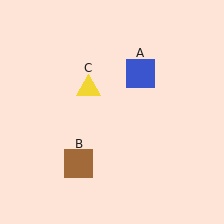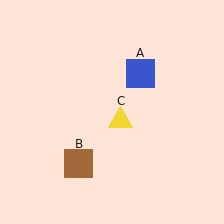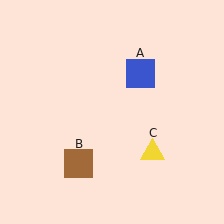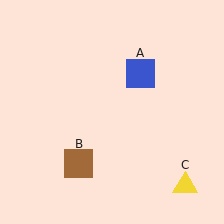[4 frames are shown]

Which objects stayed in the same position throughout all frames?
Blue square (object A) and brown square (object B) remained stationary.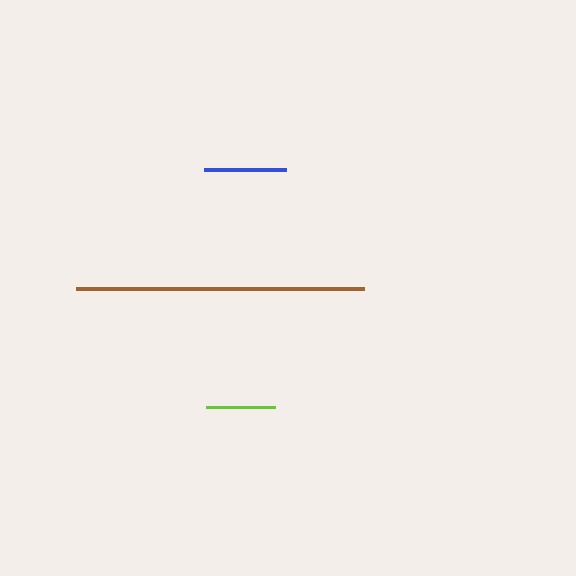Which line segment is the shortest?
The lime line is the shortest at approximately 69 pixels.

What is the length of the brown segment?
The brown segment is approximately 289 pixels long.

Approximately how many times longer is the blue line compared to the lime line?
The blue line is approximately 1.2 times the length of the lime line.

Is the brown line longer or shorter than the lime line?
The brown line is longer than the lime line.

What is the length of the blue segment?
The blue segment is approximately 82 pixels long.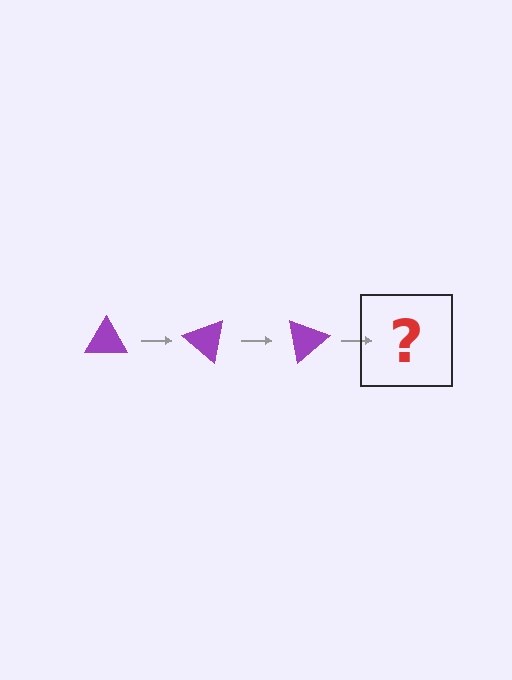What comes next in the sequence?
The next element should be a purple triangle rotated 120 degrees.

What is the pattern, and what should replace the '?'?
The pattern is that the triangle rotates 40 degrees each step. The '?' should be a purple triangle rotated 120 degrees.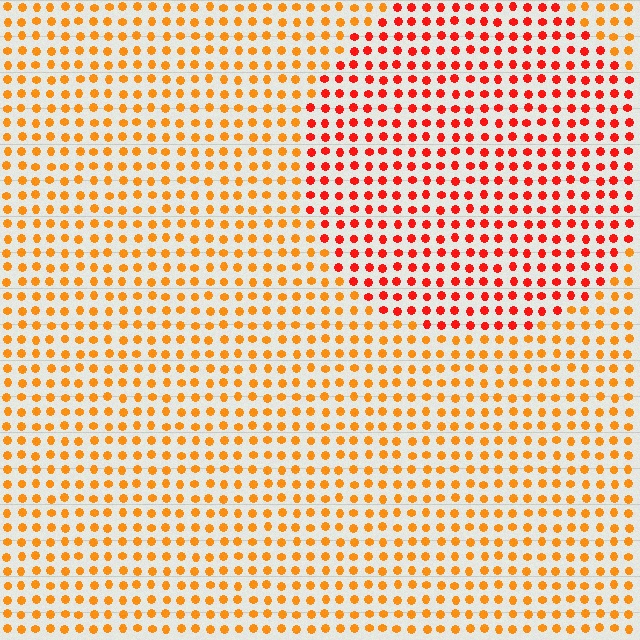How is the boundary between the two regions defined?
The boundary is defined purely by a slight shift in hue (about 32 degrees). Spacing, size, and orientation are identical on both sides.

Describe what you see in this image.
The image is filled with small orange elements in a uniform arrangement. A circle-shaped region is visible where the elements are tinted to a slightly different hue, forming a subtle color boundary.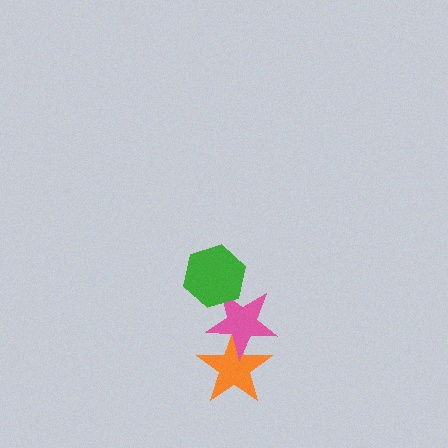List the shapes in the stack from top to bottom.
From top to bottom: the green hexagon, the pink star, the orange star.